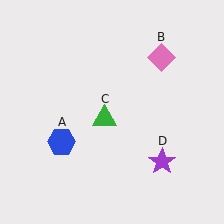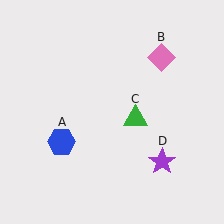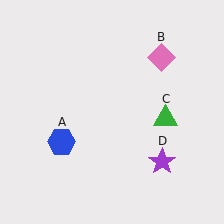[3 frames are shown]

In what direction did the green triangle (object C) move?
The green triangle (object C) moved right.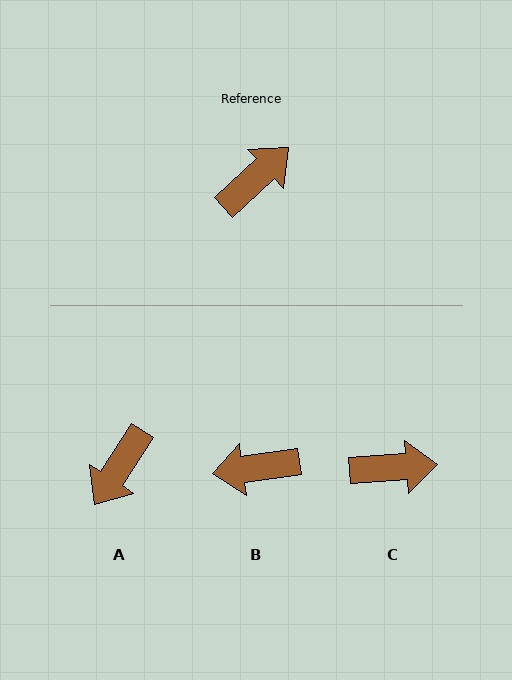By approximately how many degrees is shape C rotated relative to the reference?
Approximately 39 degrees clockwise.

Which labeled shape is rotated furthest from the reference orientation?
A, about 165 degrees away.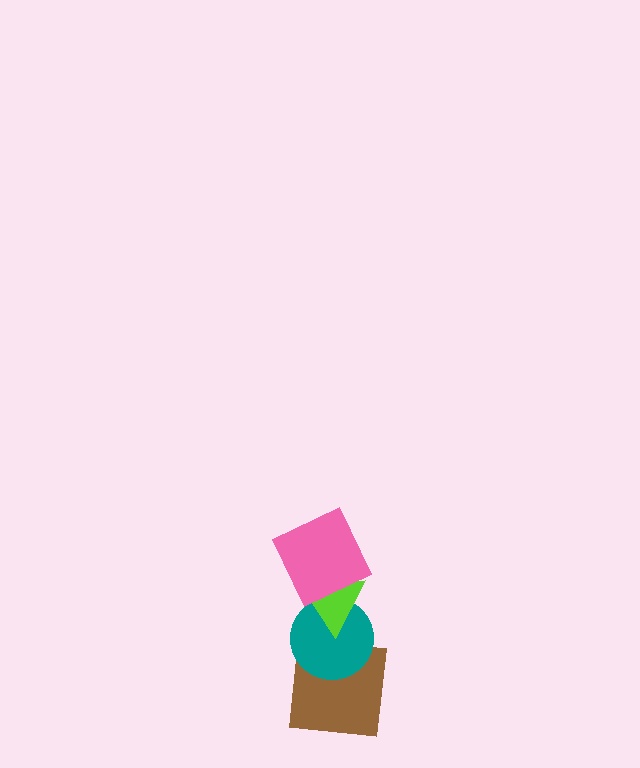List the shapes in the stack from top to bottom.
From top to bottom: the pink square, the lime triangle, the teal circle, the brown square.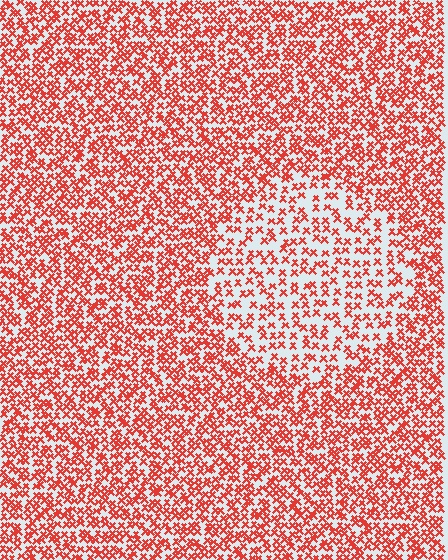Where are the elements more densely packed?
The elements are more densely packed outside the circle boundary.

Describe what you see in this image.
The image contains small red elements arranged at two different densities. A circle-shaped region is visible where the elements are less densely packed than the surrounding area.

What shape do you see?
I see a circle.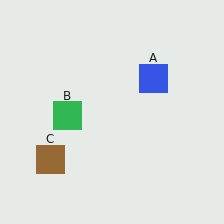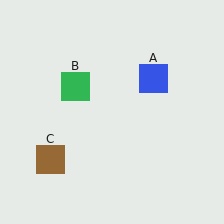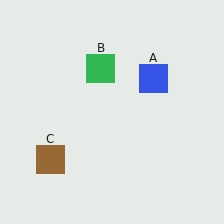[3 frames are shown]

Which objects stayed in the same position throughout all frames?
Blue square (object A) and brown square (object C) remained stationary.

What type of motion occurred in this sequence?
The green square (object B) rotated clockwise around the center of the scene.